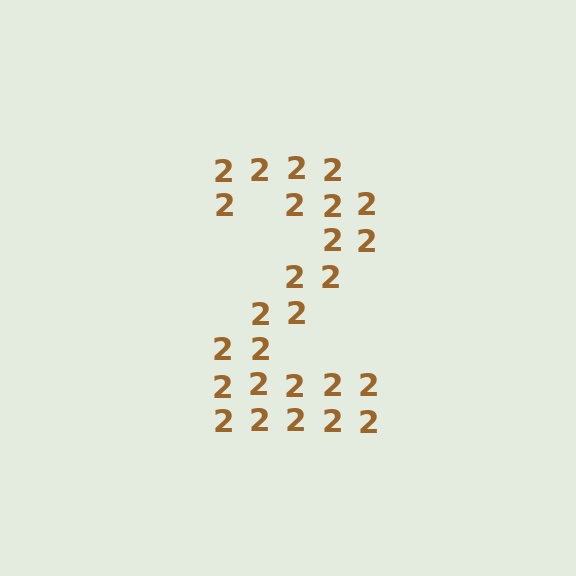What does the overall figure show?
The overall figure shows the digit 2.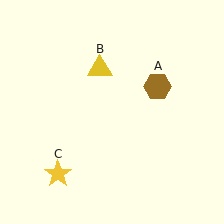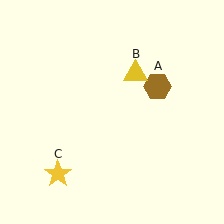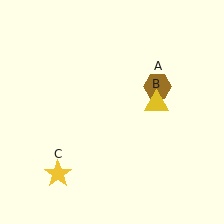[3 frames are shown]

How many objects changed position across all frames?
1 object changed position: yellow triangle (object B).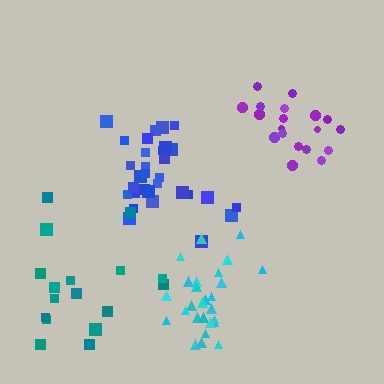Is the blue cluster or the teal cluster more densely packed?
Blue.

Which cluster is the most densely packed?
Cyan.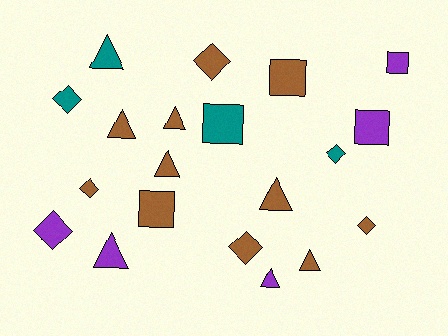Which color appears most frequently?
Brown, with 11 objects.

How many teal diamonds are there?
There are 2 teal diamonds.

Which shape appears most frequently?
Triangle, with 8 objects.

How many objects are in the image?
There are 20 objects.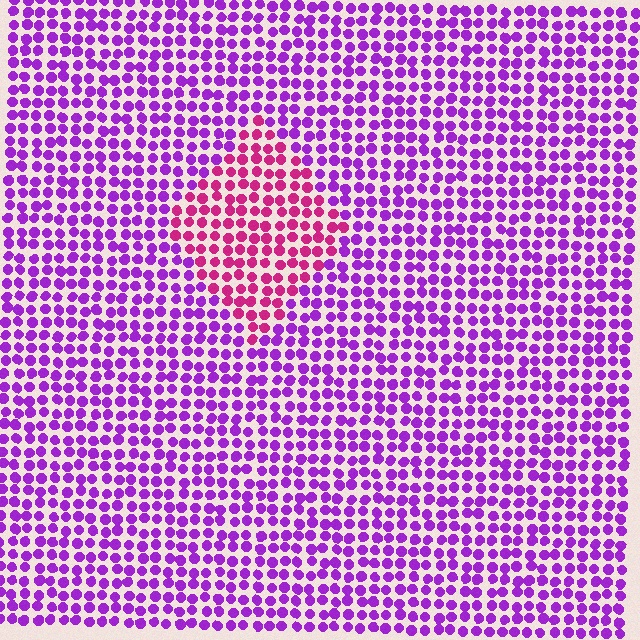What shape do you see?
I see a diamond.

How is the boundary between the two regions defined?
The boundary is defined purely by a slight shift in hue (about 42 degrees). Spacing, size, and orientation are identical on both sides.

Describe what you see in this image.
The image is filled with small purple elements in a uniform arrangement. A diamond-shaped region is visible where the elements are tinted to a slightly different hue, forming a subtle color boundary.